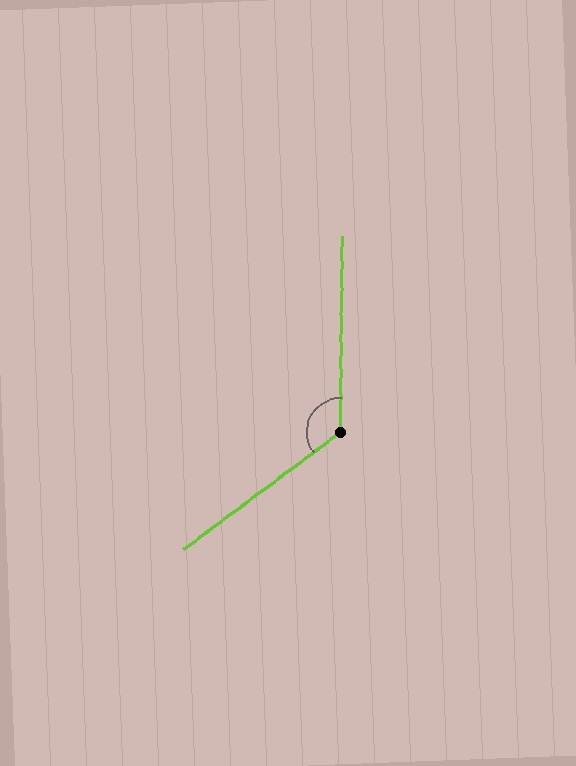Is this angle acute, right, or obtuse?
It is obtuse.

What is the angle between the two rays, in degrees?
Approximately 127 degrees.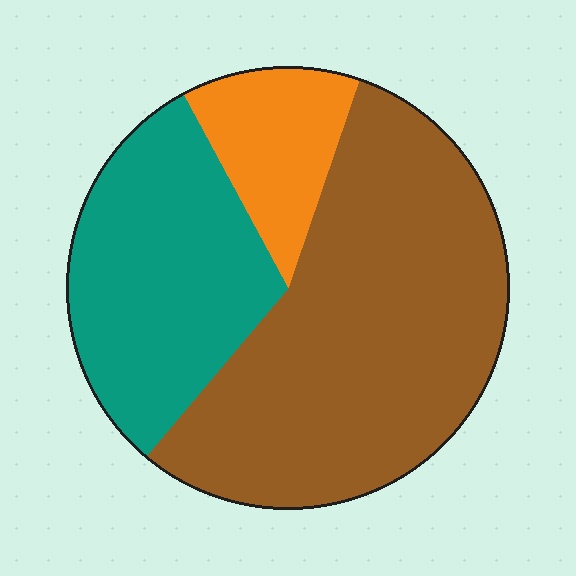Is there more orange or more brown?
Brown.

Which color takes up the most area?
Brown, at roughly 55%.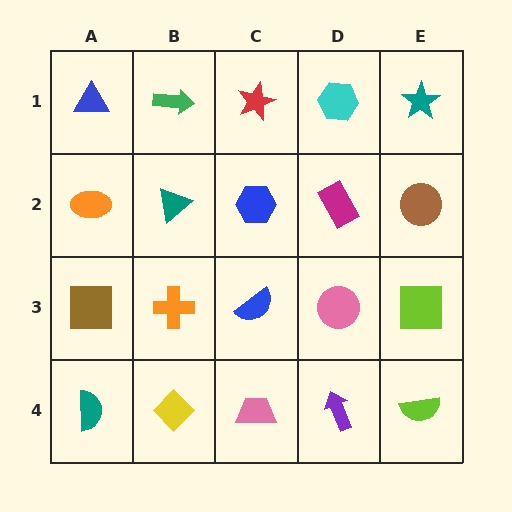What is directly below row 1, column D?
A magenta rectangle.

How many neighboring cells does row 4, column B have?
3.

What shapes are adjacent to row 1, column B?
A teal triangle (row 2, column B), a blue triangle (row 1, column A), a red star (row 1, column C).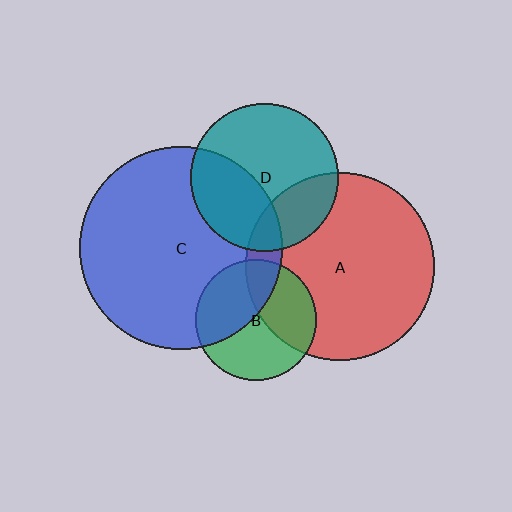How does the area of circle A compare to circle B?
Approximately 2.4 times.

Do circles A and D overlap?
Yes.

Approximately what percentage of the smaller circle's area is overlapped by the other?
Approximately 25%.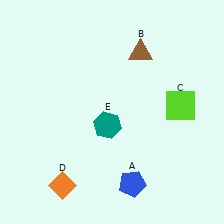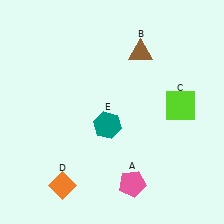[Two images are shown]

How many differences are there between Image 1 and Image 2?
There is 1 difference between the two images.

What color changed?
The pentagon (A) changed from blue in Image 1 to pink in Image 2.